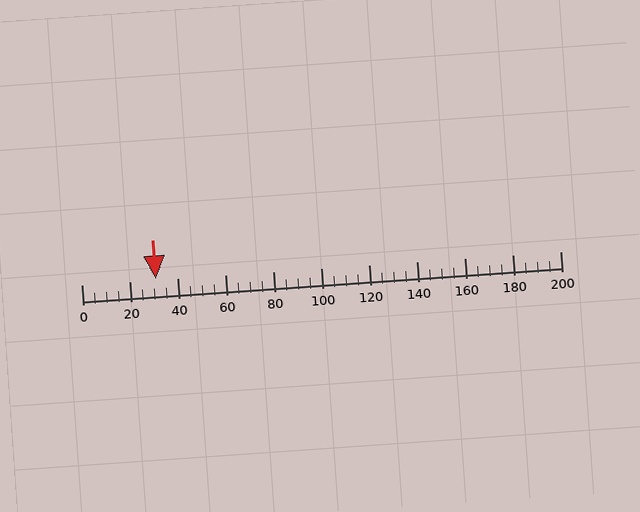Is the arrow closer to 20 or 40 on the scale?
The arrow is closer to 40.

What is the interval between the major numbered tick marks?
The major tick marks are spaced 20 units apart.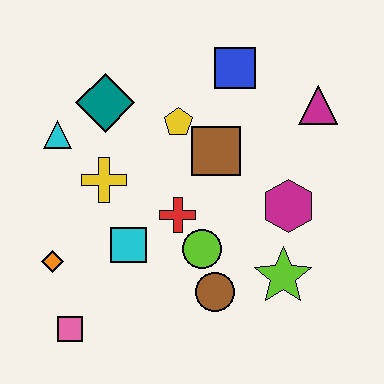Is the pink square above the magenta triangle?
No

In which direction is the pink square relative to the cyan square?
The pink square is below the cyan square.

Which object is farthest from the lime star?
The cyan triangle is farthest from the lime star.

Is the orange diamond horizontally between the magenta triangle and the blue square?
No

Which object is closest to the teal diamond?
The cyan triangle is closest to the teal diamond.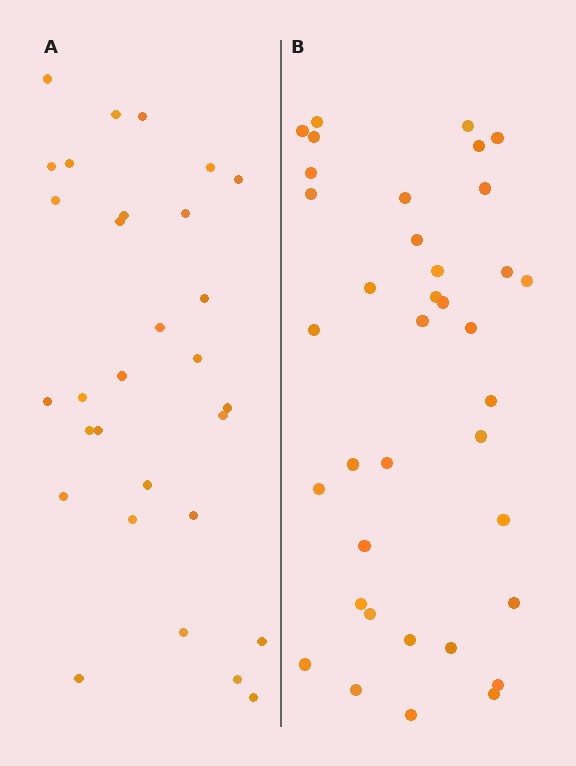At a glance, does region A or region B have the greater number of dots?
Region B (the right region) has more dots.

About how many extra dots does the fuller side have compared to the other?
Region B has roughly 8 or so more dots than region A.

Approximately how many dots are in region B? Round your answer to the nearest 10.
About 40 dots. (The exact count is 37, which rounds to 40.)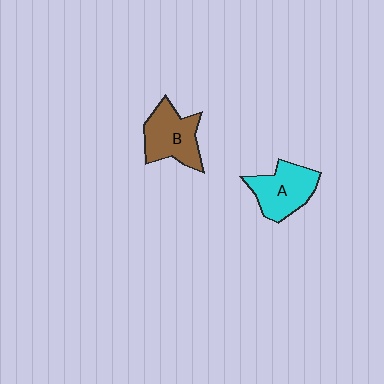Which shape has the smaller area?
Shape B (brown).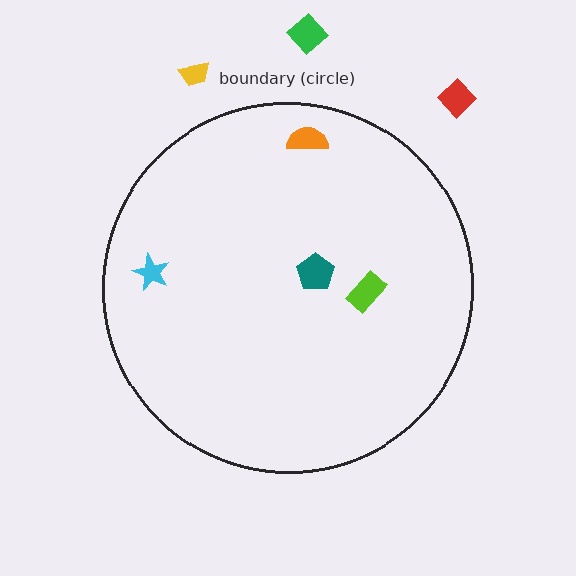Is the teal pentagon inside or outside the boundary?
Inside.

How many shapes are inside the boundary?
4 inside, 3 outside.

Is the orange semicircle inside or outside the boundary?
Inside.